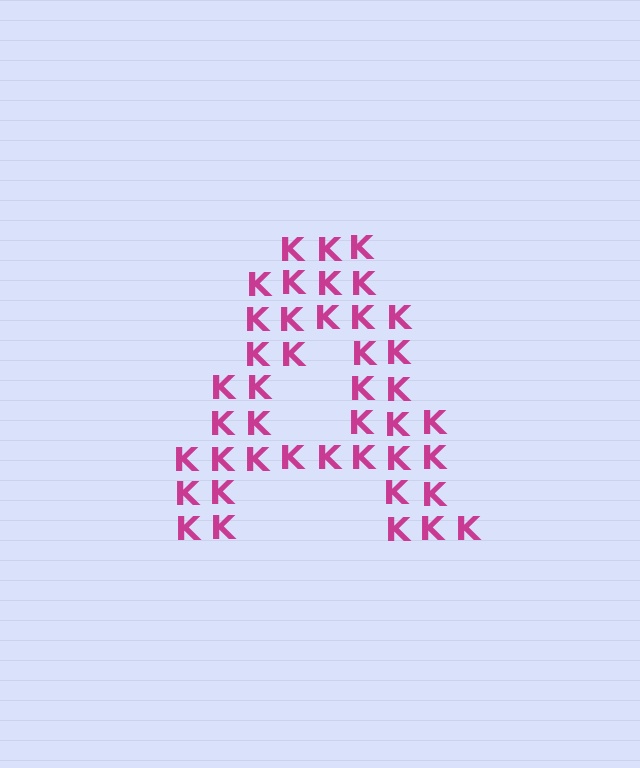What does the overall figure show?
The overall figure shows the letter A.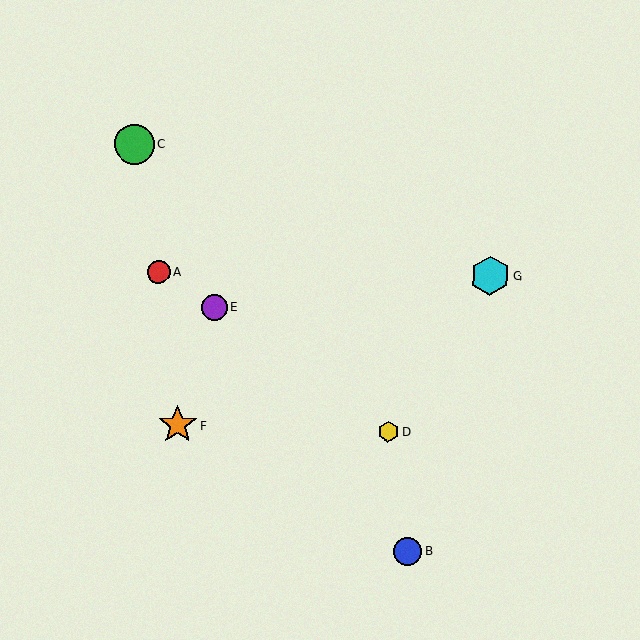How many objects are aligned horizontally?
2 objects (A, G) are aligned horizontally.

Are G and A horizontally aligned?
Yes, both are at y≈276.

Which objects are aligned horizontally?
Objects A, G are aligned horizontally.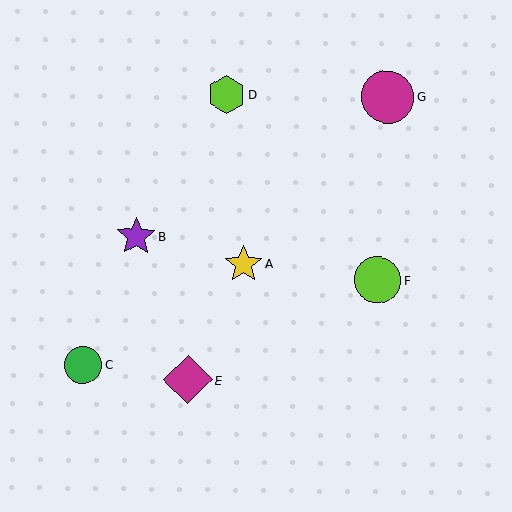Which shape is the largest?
The magenta circle (labeled G) is the largest.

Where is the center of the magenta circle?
The center of the magenta circle is at (388, 97).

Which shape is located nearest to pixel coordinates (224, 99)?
The lime hexagon (labeled D) at (227, 94) is nearest to that location.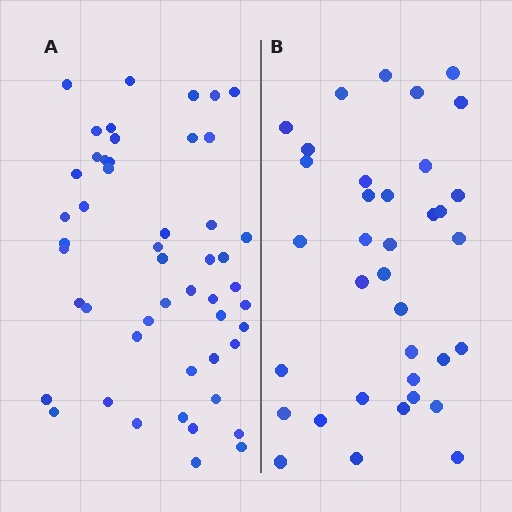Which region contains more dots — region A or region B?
Region A (the left region) has more dots.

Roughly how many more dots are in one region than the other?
Region A has approximately 15 more dots than region B.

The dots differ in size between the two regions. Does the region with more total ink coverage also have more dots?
No. Region B has more total ink coverage because its dots are larger, but region A actually contains more individual dots. Total area can be misleading — the number of items is what matters here.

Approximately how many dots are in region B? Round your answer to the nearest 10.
About 40 dots. (The exact count is 36, which rounds to 40.)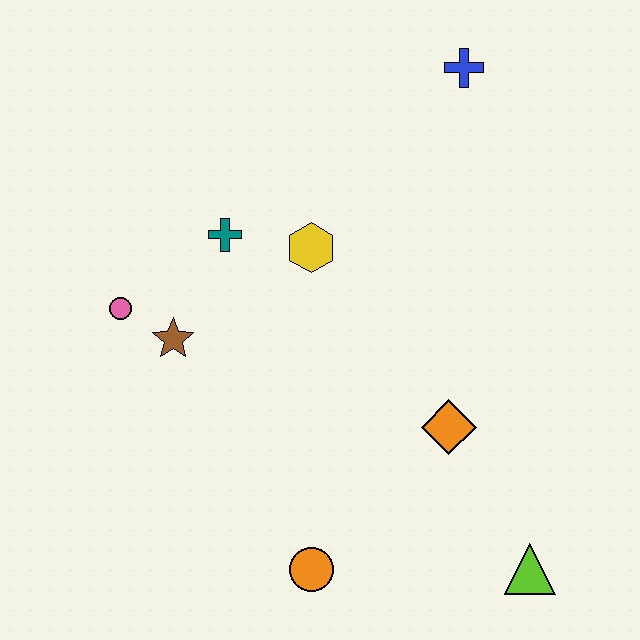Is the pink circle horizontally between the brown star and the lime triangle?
No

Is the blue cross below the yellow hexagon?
No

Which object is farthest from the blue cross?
The orange circle is farthest from the blue cross.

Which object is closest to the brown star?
The pink circle is closest to the brown star.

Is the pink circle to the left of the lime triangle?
Yes